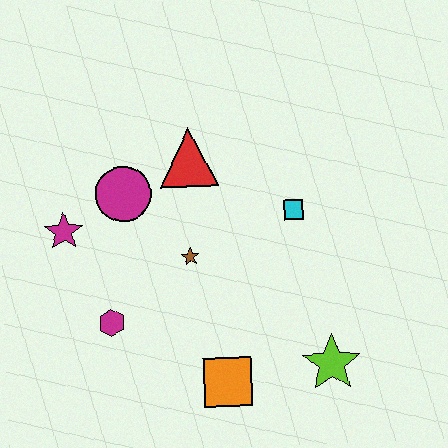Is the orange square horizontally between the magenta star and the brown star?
No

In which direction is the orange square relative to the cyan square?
The orange square is below the cyan square.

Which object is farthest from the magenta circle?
The lime star is farthest from the magenta circle.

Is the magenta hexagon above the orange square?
Yes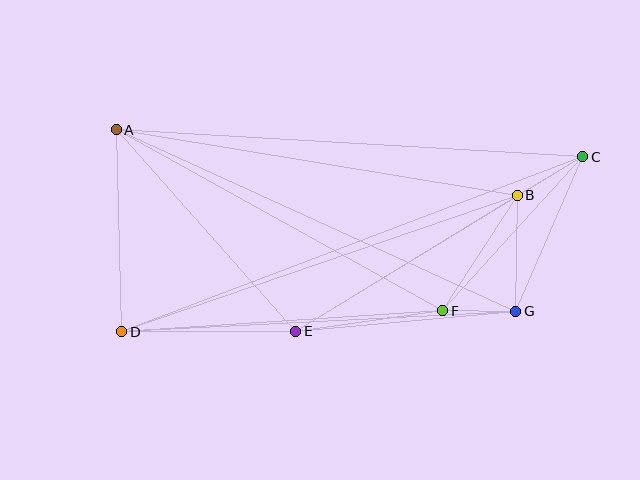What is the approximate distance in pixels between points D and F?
The distance between D and F is approximately 322 pixels.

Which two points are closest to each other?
Points F and G are closest to each other.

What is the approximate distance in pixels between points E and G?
The distance between E and G is approximately 221 pixels.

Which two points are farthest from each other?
Points C and D are farthest from each other.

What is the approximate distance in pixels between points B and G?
The distance between B and G is approximately 116 pixels.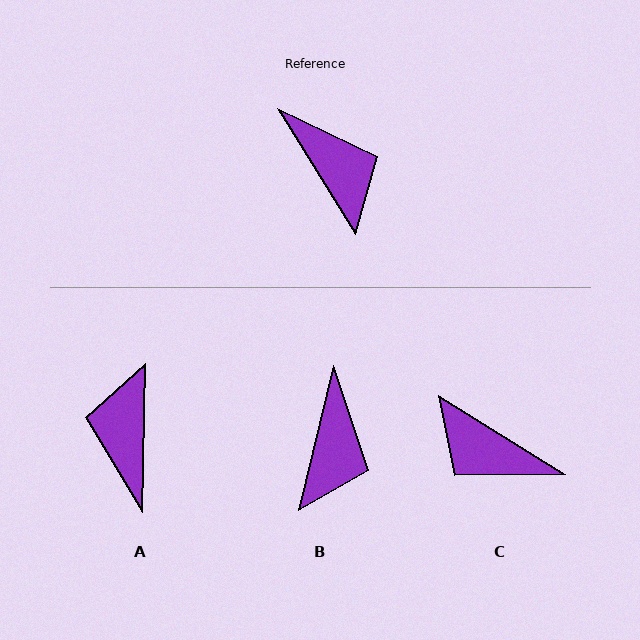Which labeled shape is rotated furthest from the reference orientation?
C, about 153 degrees away.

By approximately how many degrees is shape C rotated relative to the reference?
Approximately 153 degrees clockwise.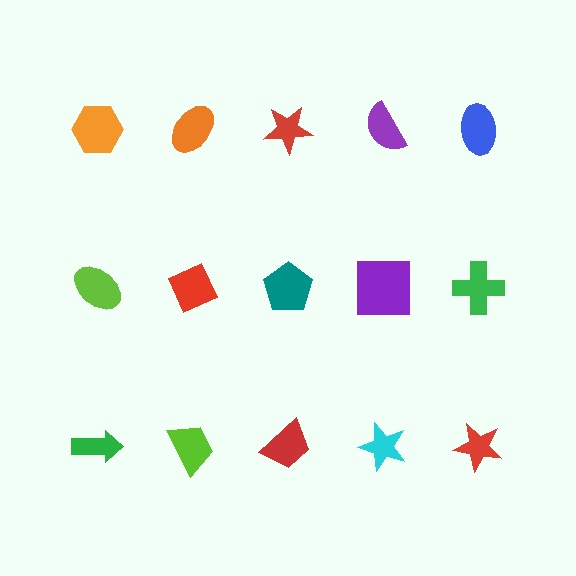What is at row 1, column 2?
An orange ellipse.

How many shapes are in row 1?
5 shapes.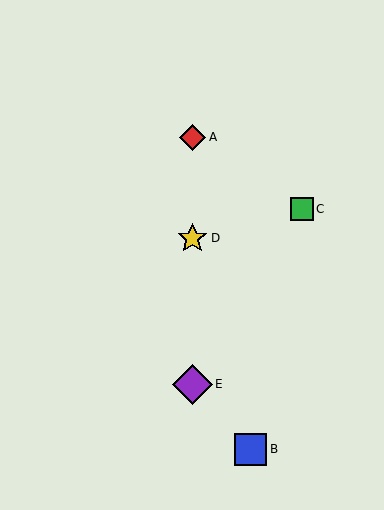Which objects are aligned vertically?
Objects A, D, E are aligned vertically.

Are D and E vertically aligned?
Yes, both are at x≈192.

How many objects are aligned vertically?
3 objects (A, D, E) are aligned vertically.